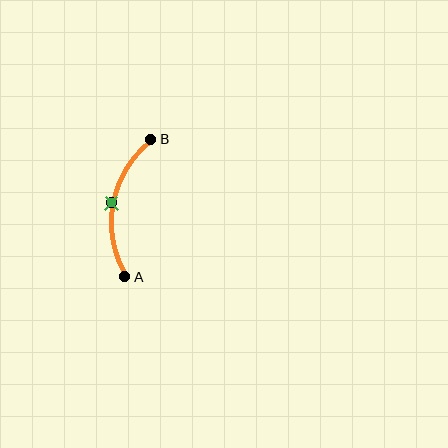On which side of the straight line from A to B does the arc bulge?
The arc bulges to the left of the straight line connecting A and B.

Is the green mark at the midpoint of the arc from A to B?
Yes. The green mark lies on the arc at equal arc-length from both A and B — it is the arc midpoint.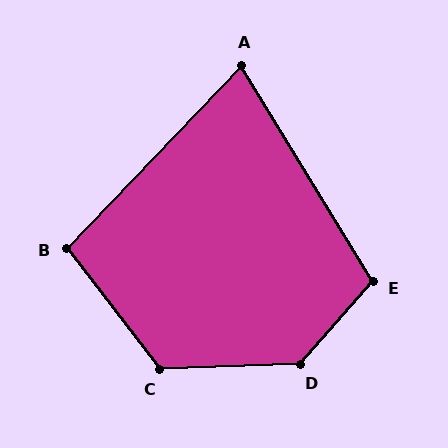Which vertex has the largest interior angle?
D, at approximately 134 degrees.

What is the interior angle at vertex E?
Approximately 107 degrees (obtuse).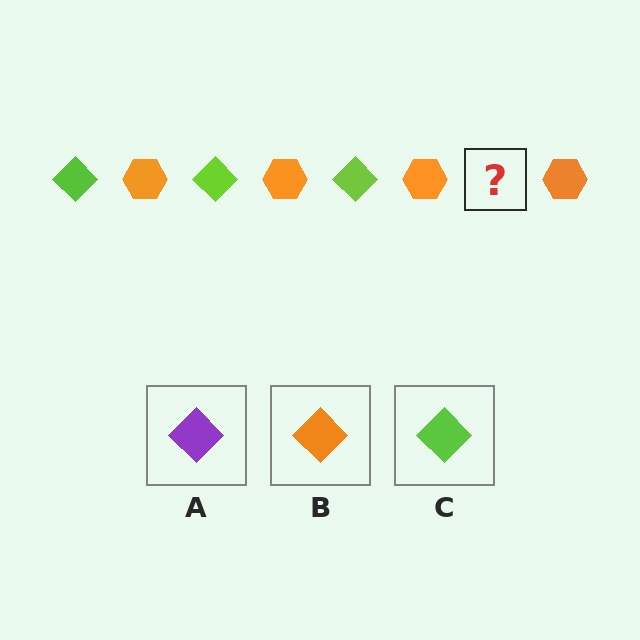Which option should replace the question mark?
Option C.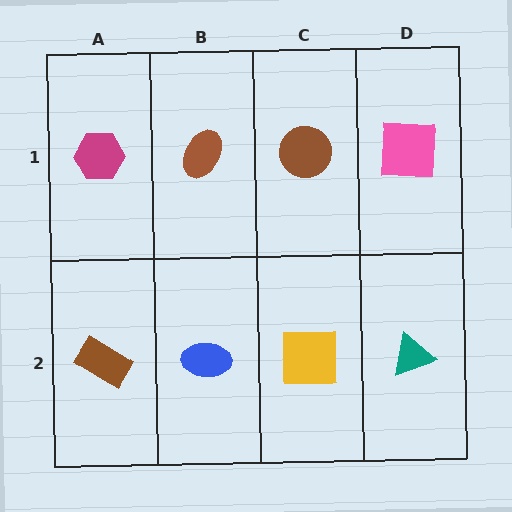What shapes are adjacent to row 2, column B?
A brown ellipse (row 1, column B), a brown rectangle (row 2, column A), a yellow square (row 2, column C).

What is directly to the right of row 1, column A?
A brown ellipse.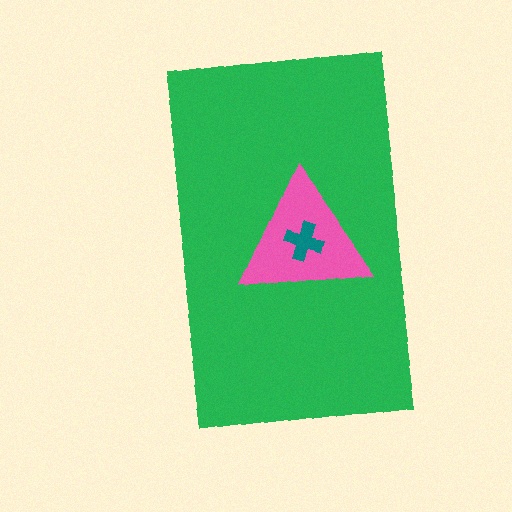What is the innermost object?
The teal cross.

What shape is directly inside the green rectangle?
The pink triangle.